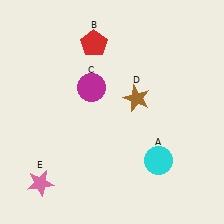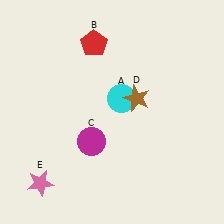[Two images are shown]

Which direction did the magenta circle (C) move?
The magenta circle (C) moved down.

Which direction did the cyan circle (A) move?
The cyan circle (A) moved up.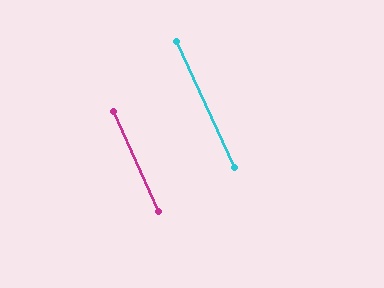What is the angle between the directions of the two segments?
Approximately 0 degrees.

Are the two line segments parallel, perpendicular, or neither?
Parallel — their directions differ by only 0.1°.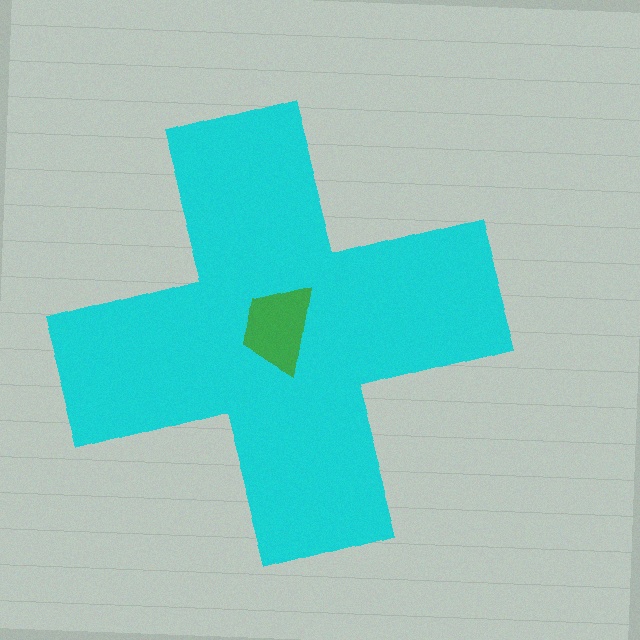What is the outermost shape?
The cyan cross.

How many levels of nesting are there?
2.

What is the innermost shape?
The green trapezoid.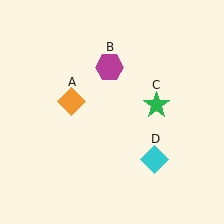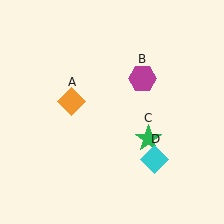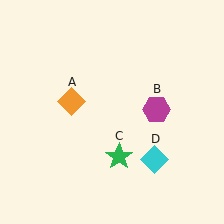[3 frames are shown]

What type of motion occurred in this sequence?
The magenta hexagon (object B), green star (object C) rotated clockwise around the center of the scene.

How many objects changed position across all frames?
2 objects changed position: magenta hexagon (object B), green star (object C).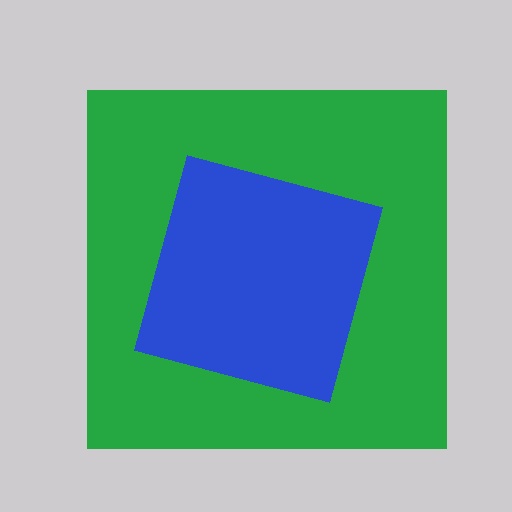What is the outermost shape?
The green square.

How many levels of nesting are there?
2.